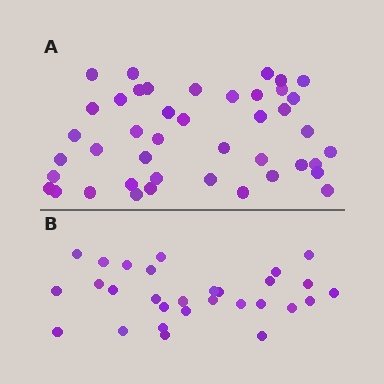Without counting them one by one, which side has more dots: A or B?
Region A (the top region) has more dots.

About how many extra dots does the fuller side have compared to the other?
Region A has approximately 15 more dots than region B.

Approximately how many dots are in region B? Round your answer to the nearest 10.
About 30 dots. (The exact count is 29, which rounds to 30.)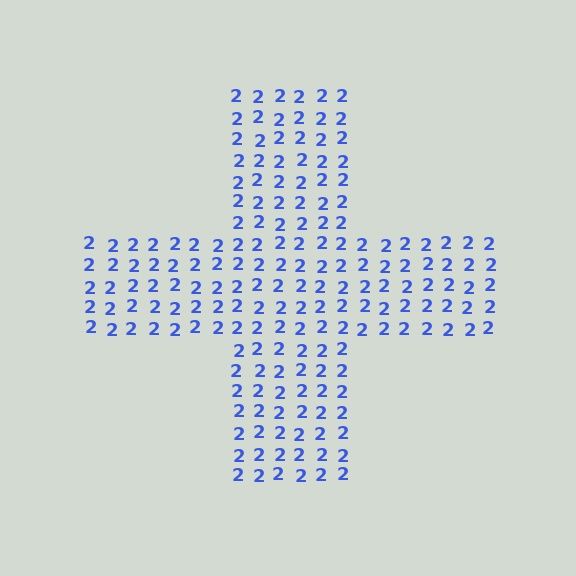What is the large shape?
The large shape is a cross.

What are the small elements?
The small elements are digit 2's.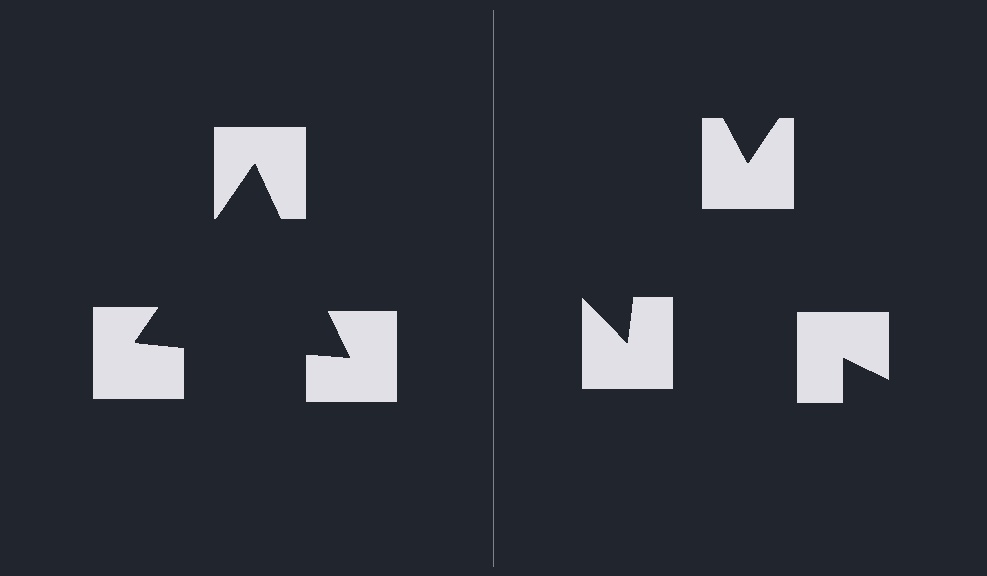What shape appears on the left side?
An illusory triangle.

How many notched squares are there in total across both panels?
6 — 3 on each side.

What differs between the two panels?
The notched squares are positioned identically on both sides; only the wedge orientations differ. On the left they align to a triangle; on the right they are misaligned.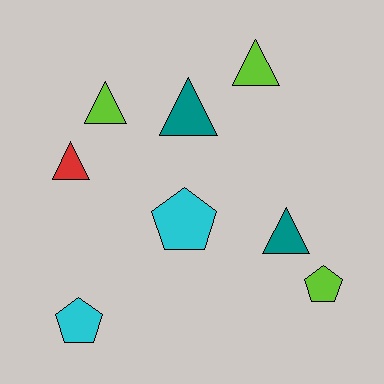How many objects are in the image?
There are 8 objects.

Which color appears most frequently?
Lime, with 3 objects.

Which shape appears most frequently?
Triangle, with 5 objects.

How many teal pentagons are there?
There are no teal pentagons.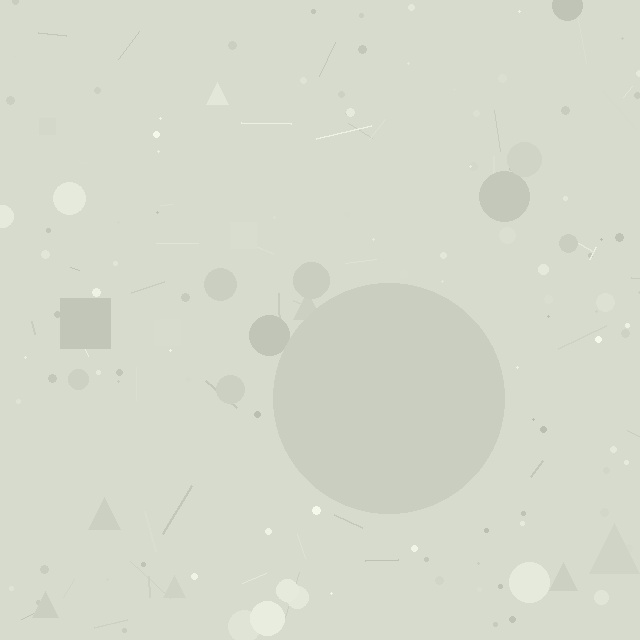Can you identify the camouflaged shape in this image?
The camouflaged shape is a circle.